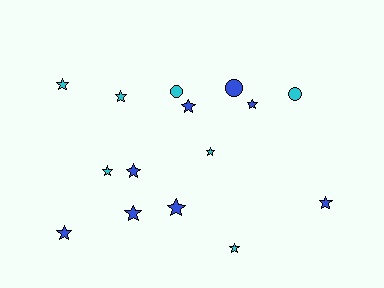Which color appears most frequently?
Blue, with 8 objects.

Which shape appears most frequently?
Star, with 12 objects.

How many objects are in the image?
There are 15 objects.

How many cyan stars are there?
There are 5 cyan stars.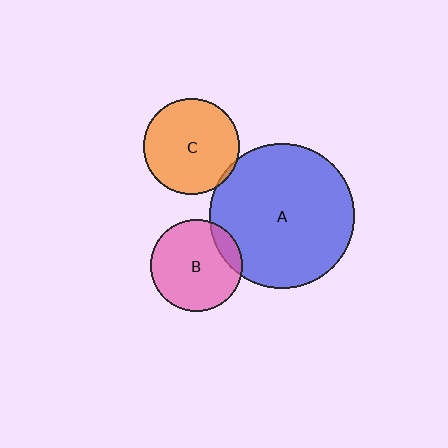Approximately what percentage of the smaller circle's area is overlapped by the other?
Approximately 5%.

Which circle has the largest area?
Circle A (blue).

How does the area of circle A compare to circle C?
Approximately 2.3 times.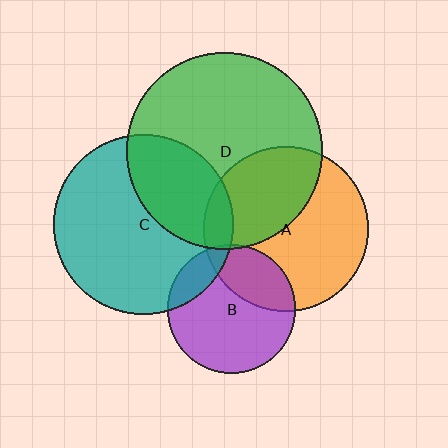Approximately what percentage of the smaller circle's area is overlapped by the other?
Approximately 5%.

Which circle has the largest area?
Circle D (green).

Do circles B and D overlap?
Yes.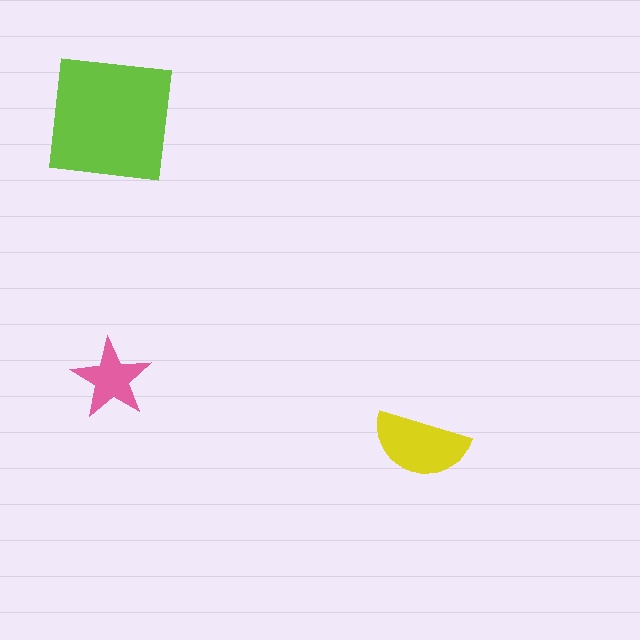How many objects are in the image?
There are 3 objects in the image.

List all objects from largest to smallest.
The lime square, the yellow semicircle, the pink star.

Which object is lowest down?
The yellow semicircle is bottommost.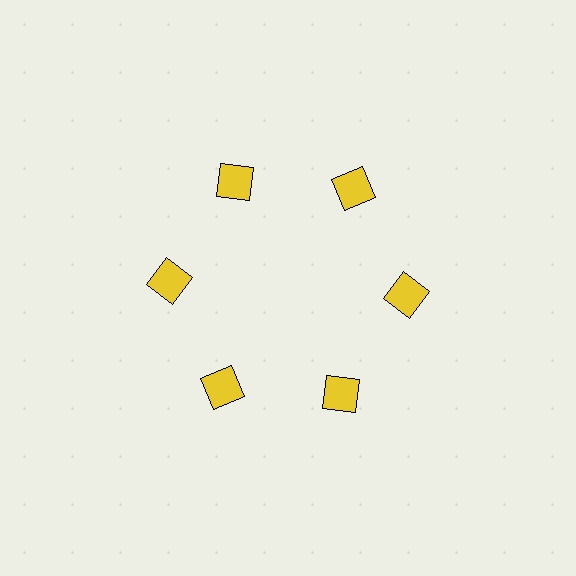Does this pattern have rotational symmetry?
Yes, this pattern has 6-fold rotational symmetry. It looks the same after rotating 60 degrees around the center.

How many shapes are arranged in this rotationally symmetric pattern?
There are 6 shapes, arranged in 6 groups of 1.